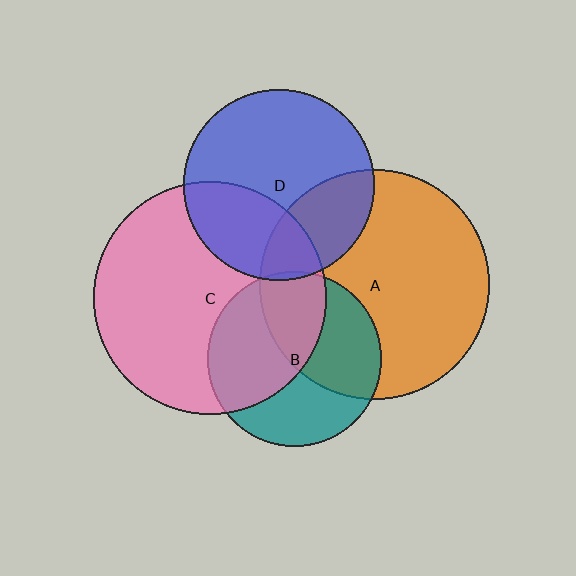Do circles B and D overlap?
Yes.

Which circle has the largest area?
Circle C (pink).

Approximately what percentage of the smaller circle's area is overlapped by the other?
Approximately 5%.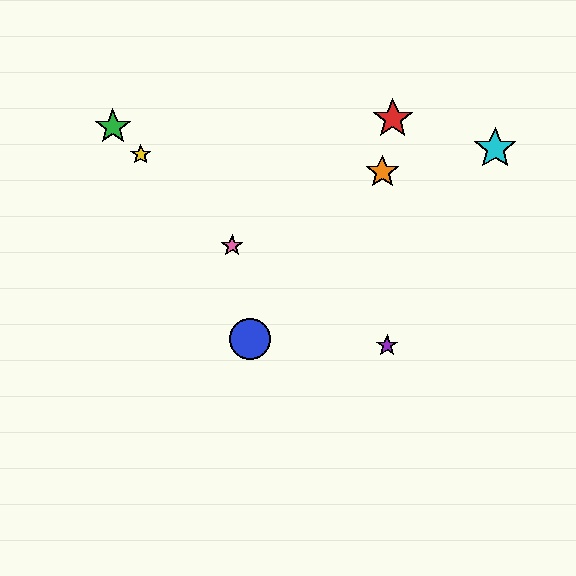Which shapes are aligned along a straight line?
The green star, the yellow star, the pink star are aligned along a straight line.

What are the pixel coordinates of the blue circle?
The blue circle is at (250, 339).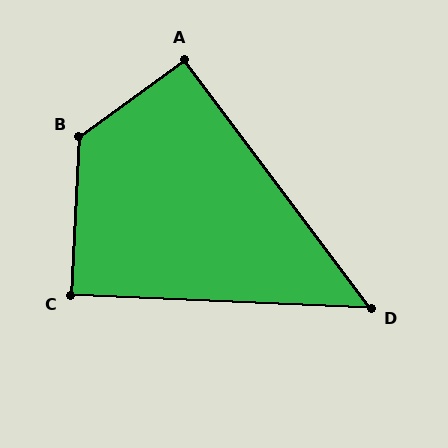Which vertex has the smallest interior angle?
D, at approximately 51 degrees.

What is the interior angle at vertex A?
Approximately 91 degrees (approximately right).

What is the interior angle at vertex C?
Approximately 89 degrees (approximately right).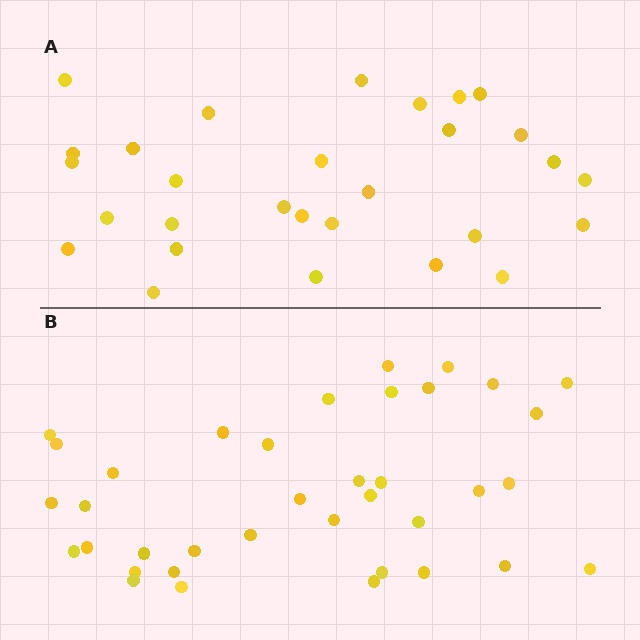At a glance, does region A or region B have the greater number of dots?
Region B (the bottom region) has more dots.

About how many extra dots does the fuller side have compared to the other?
Region B has roughly 8 or so more dots than region A.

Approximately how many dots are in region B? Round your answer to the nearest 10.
About 40 dots. (The exact count is 37, which rounds to 40.)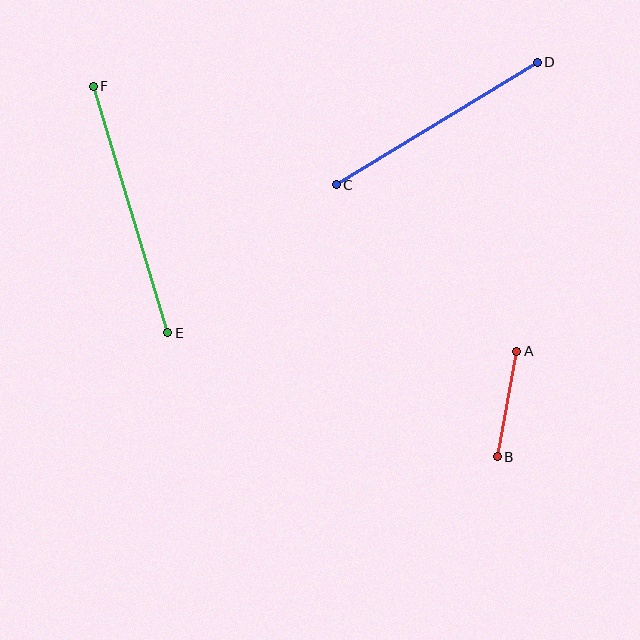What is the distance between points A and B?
The distance is approximately 107 pixels.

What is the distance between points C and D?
The distance is approximately 236 pixels.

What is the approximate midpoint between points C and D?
The midpoint is at approximately (437, 123) pixels.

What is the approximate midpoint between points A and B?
The midpoint is at approximately (507, 404) pixels.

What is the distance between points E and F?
The distance is approximately 258 pixels.